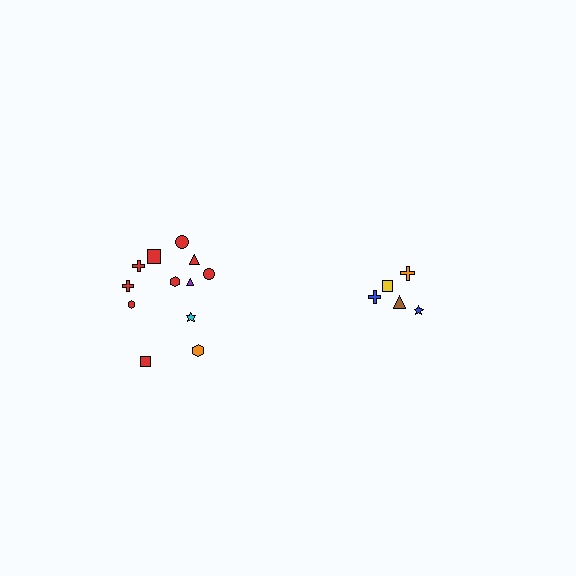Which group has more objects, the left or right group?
The left group.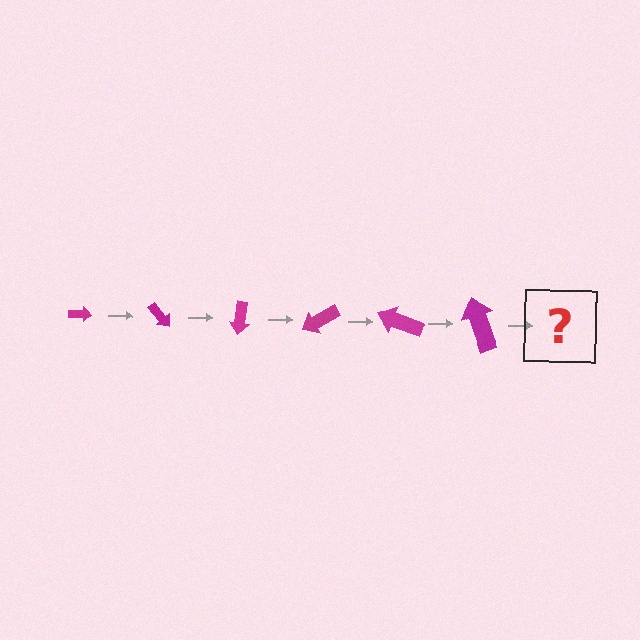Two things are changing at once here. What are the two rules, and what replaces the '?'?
The two rules are that the arrow grows larger each step and it rotates 50 degrees each step. The '?' should be an arrow, larger than the previous one and rotated 300 degrees from the start.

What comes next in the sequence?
The next element should be an arrow, larger than the previous one and rotated 300 degrees from the start.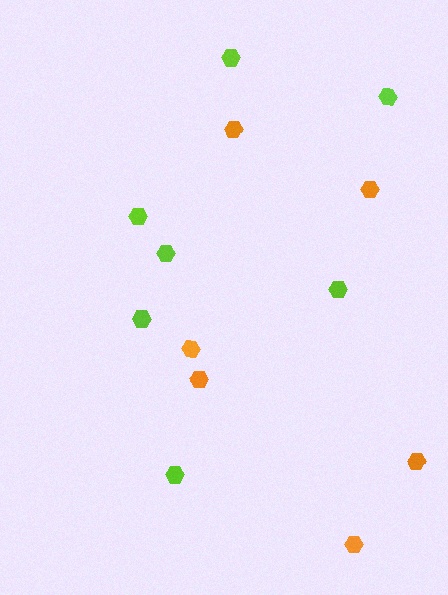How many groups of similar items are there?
There are 2 groups: one group of lime hexagons (7) and one group of orange hexagons (6).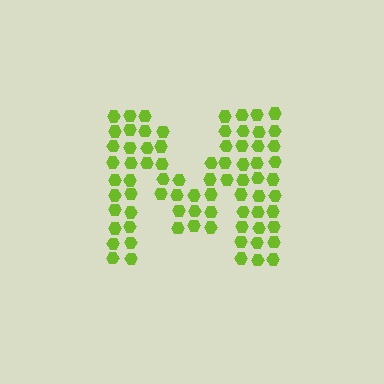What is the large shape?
The large shape is the letter M.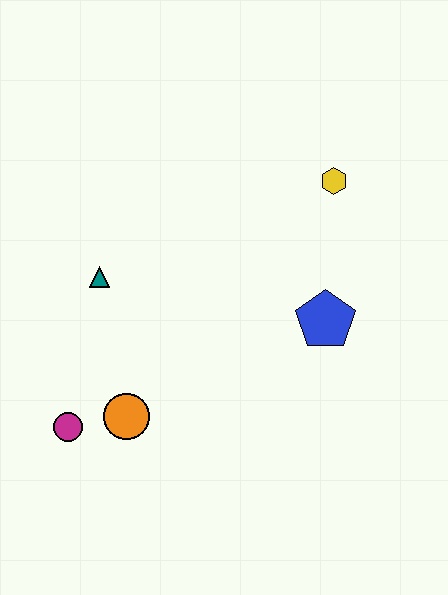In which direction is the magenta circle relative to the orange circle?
The magenta circle is to the left of the orange circle.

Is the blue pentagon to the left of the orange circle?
No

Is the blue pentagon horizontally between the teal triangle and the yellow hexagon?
Yes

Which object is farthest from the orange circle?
The yellow hexagon is farthest from the orange circle.